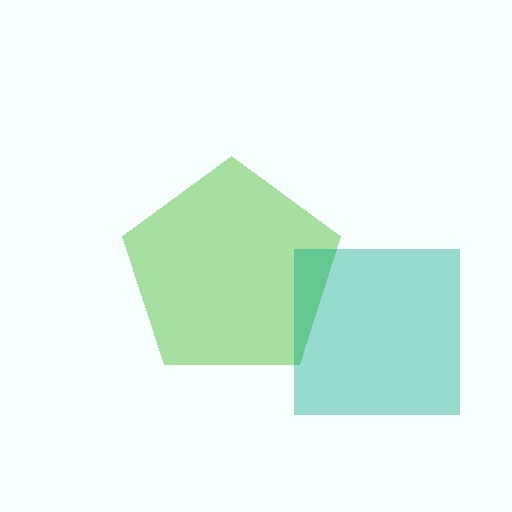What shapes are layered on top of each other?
The layered shapes are: a lime pentagon, a teal square.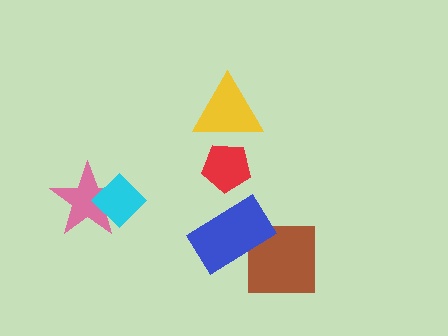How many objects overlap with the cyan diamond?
1 object overlaps with the cyan diamond.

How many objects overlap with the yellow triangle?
1 object overlaps with the yellow triangle.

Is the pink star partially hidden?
Yes, it is partially covered by another shape.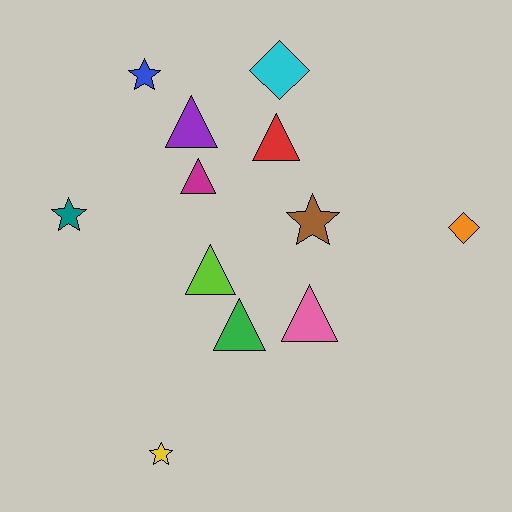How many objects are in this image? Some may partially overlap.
There are 12 objects.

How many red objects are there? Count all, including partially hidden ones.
There is 1 red object.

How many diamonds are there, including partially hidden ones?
There are 2 diamonds.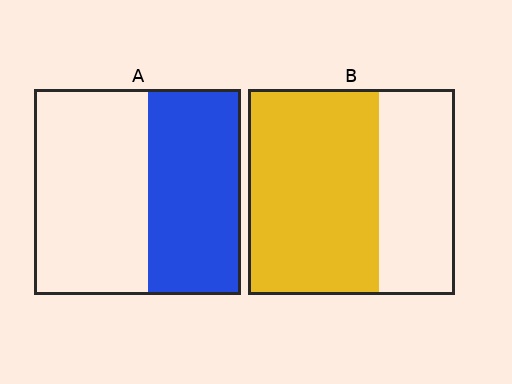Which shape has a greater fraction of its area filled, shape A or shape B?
Shape B.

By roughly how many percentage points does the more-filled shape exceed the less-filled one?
By roughly 20 percentage points (B over A).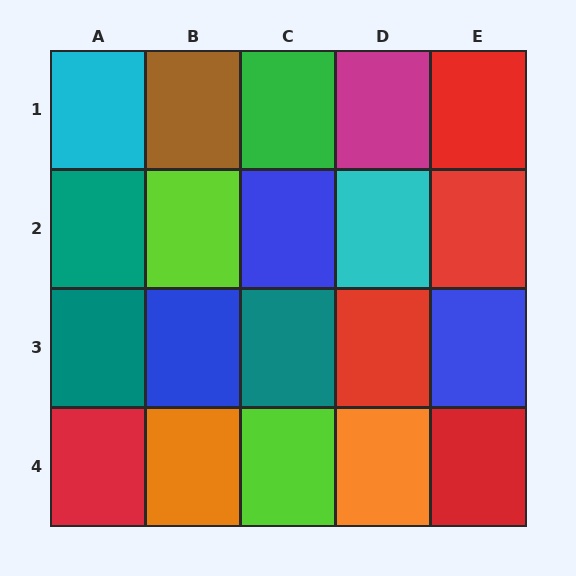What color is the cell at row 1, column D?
Magenta.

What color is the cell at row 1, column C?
Green.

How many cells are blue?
3 cells are blue.